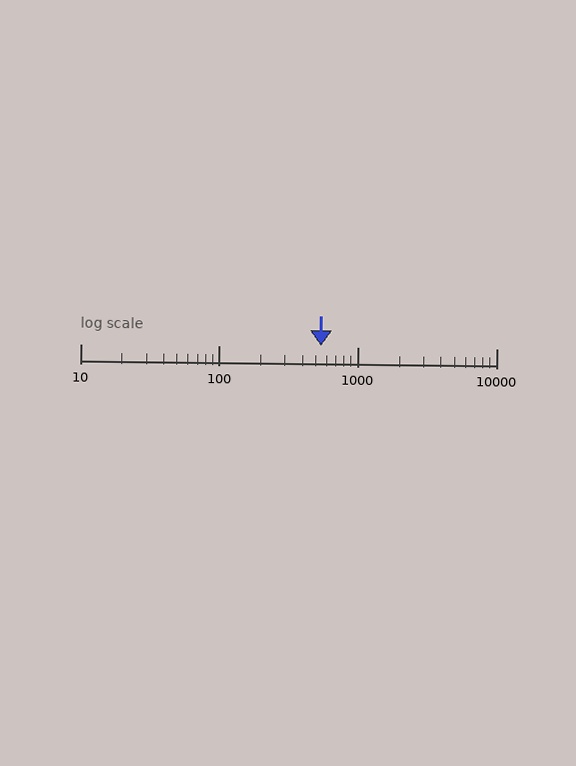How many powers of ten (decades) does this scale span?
The scale spans 3 decades, from 10 to 10000.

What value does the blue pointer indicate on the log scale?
The pointer indicates approximately 540.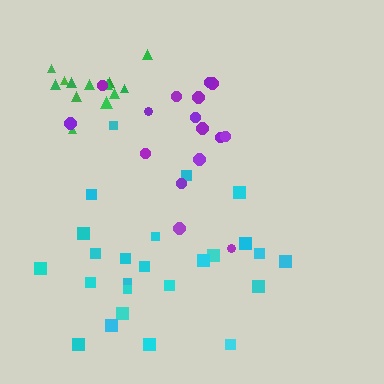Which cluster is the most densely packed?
Green.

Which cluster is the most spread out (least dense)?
Cyan.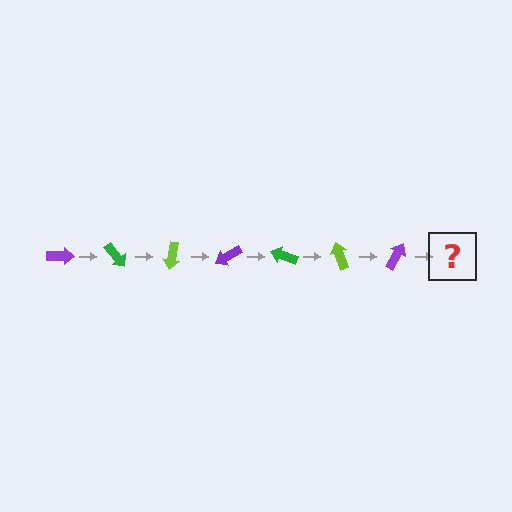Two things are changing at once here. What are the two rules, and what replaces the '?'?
The two rules are that it rotates 50 degrees each step and the color cycles through purple, green, and lime. The '?' should be a green arrow, rotated 350 degrees from the start.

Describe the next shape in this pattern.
It should be a green arrow, rotated 350 degrees from the start.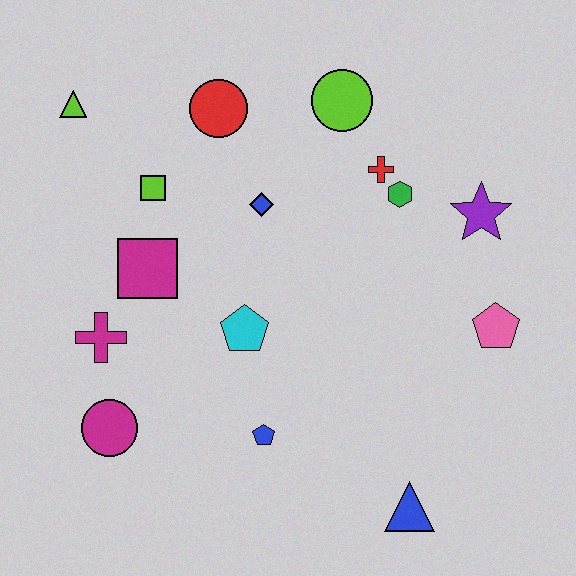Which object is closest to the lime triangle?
The lime square is closest to the lime triangle.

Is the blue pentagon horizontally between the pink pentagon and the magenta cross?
Yes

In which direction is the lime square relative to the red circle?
The lime square is below the red circle.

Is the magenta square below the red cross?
Yes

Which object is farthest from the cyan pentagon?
The lime triangle is farthest from the cyan pentagon.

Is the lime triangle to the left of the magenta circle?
Yes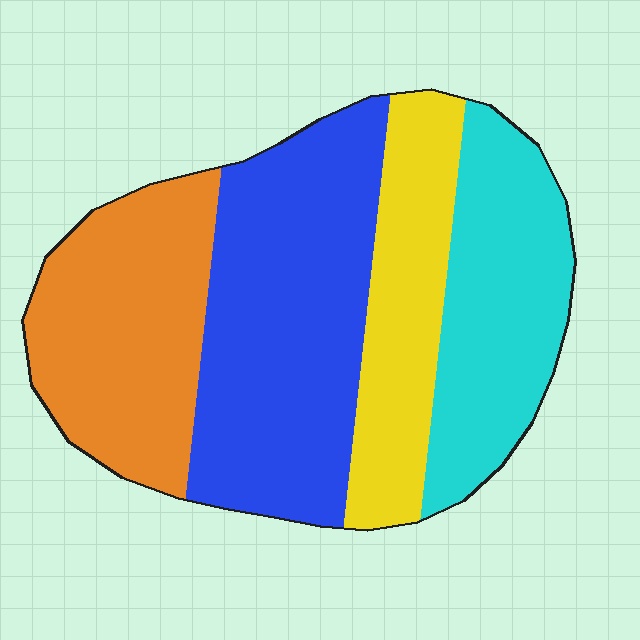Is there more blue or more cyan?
Blue.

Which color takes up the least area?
Yellow, at roughly 20%.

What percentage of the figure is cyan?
Cyan covers 22% of the figure.